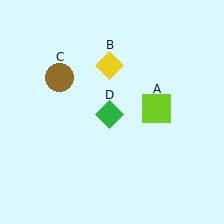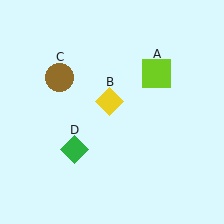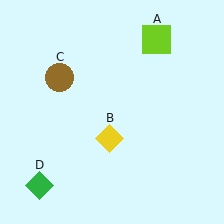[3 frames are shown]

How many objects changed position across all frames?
3 objects changed position: lime square (object A), yellow diamond (object B), green diamond (object D).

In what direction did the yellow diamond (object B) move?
The yellow diamond (object B) moved down.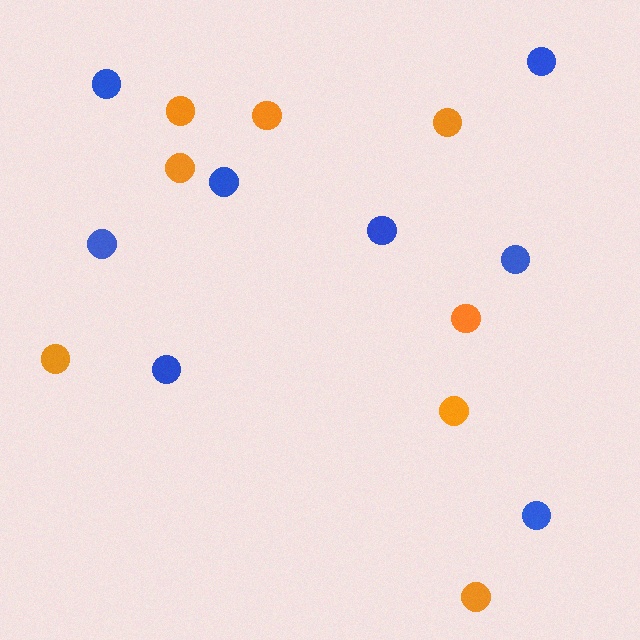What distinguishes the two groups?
There are 2 groups: one group of orange circles (8) and one group of blue circles (8).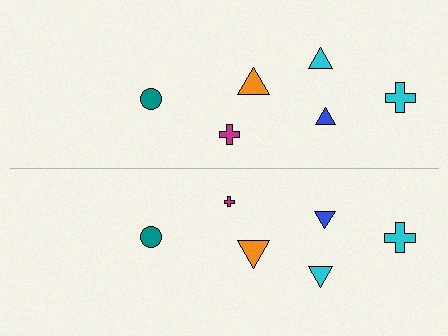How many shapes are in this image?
There are 12 shapes in this image.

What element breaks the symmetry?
The magenta cross on the bottom side has a different size than its mirror counterpart.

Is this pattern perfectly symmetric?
No, the pattern is not perfectly symmetric. The magenta cross on the bottom side has a different size than its mirror counterpart.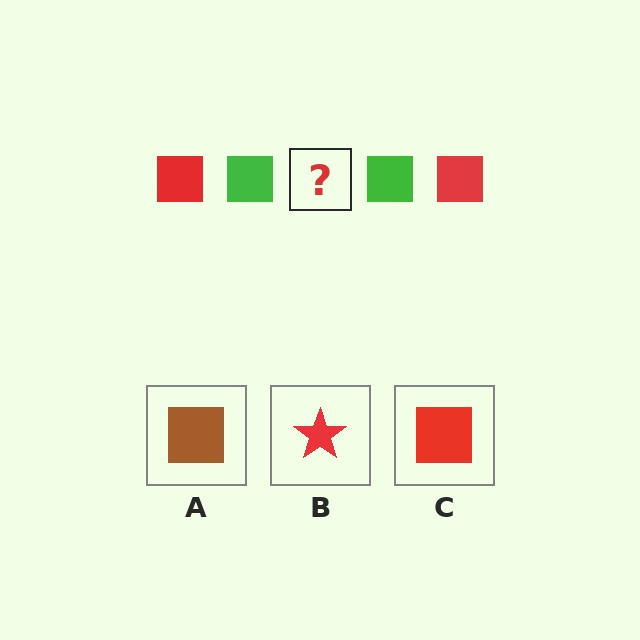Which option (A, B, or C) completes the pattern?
C.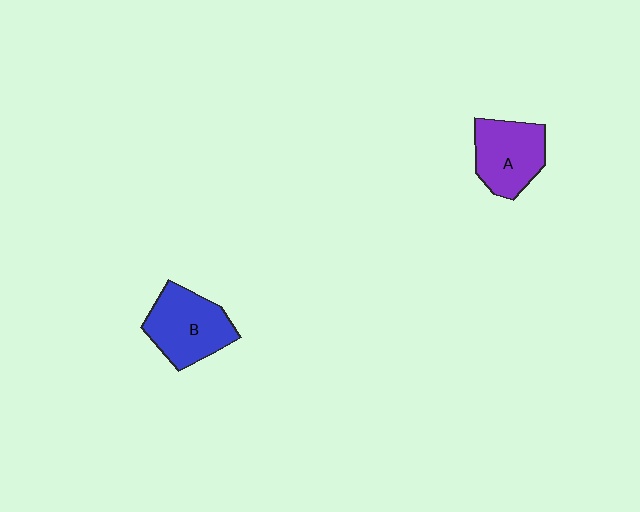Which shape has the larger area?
Shape B (blue).